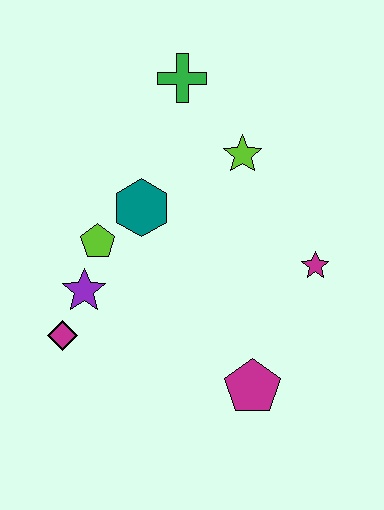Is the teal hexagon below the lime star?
Yes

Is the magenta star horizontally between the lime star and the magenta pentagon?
No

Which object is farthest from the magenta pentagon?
The green cross is farthest from the magenta pentagon.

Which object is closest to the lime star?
The green cross is closest to the lime star.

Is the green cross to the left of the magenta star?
Yes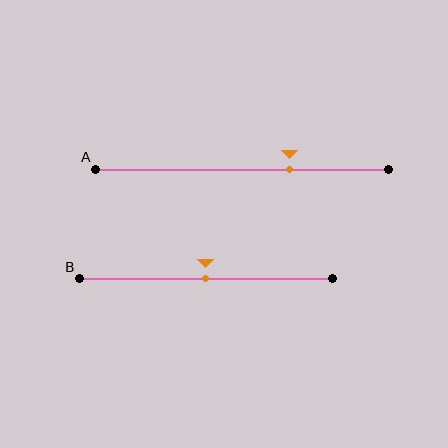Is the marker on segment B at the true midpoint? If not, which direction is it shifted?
Yes, the marker on segment B is at the true midpoint.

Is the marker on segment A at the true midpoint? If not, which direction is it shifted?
No, the marker on segment A is shifted to the right by about 16% of the segment length.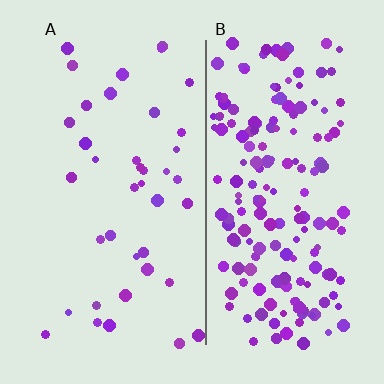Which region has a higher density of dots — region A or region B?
B (the right).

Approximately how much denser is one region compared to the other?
Approximately 4.6× — region B over region A.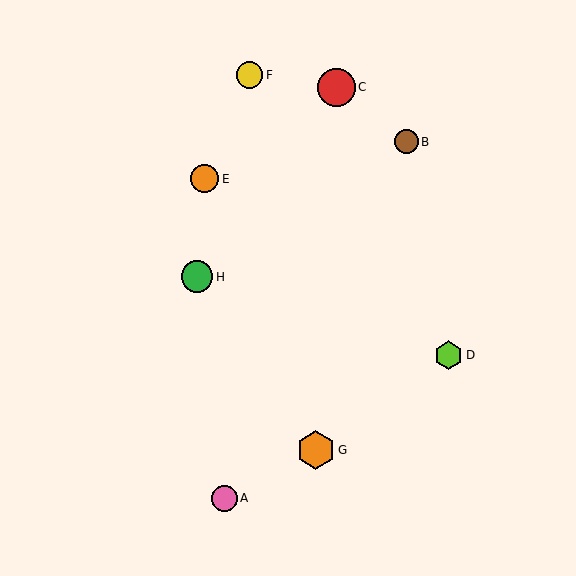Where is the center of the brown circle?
The center of the brown circle is at (407, 142).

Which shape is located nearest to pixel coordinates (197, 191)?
The orange circle (labeled E) at (204, 179) is nearest to that location.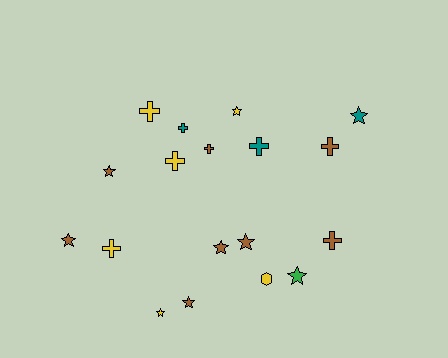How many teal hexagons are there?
There are no teal hexagons.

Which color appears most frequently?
Brown, with 8 objects.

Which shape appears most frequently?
Star, with 9 objects.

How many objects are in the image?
There are 18 objects.